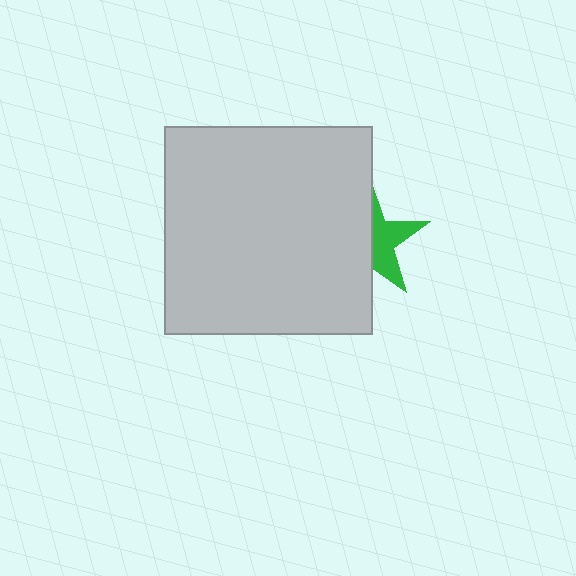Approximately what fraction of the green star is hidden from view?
Roughly 58% of the green star is hidden behind the light gray square.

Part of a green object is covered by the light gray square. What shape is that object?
It is a star.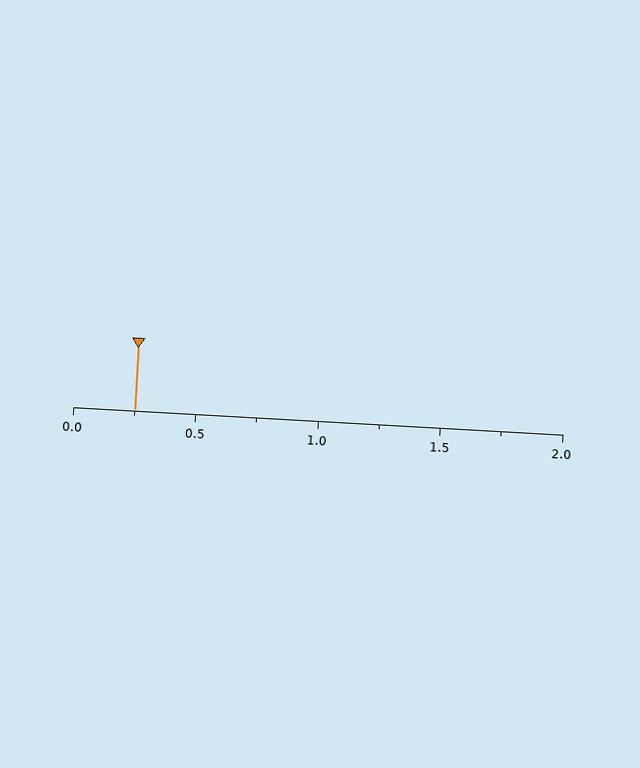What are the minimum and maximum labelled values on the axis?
The axis runs from 0.0 to 2.0.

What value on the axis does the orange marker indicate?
The marker indicates approximately 0.25.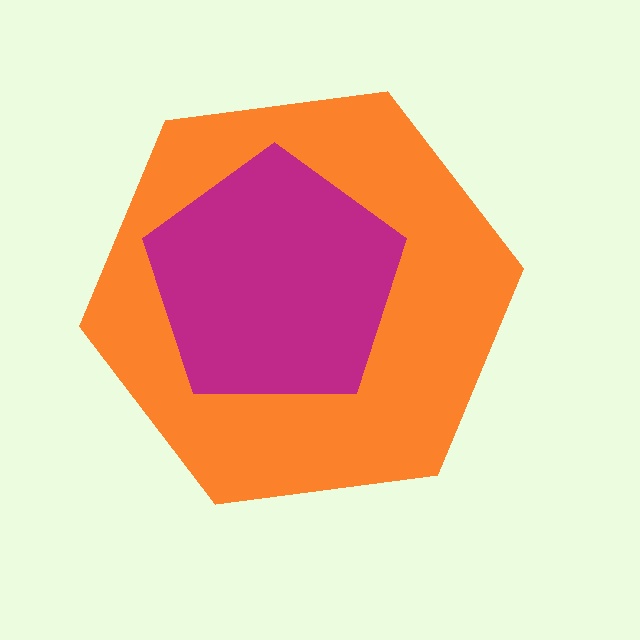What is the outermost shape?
The orange hexagon.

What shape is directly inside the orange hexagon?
The magenta pentagon.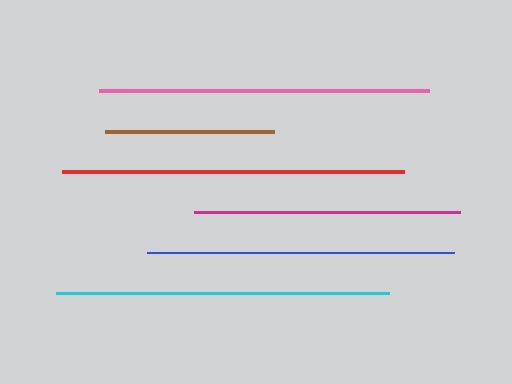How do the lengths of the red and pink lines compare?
The red and pink lines are approximately the same length.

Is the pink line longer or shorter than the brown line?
The pink line is longer than the brown line.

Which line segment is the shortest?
The brown line is the shortest at approximately 169 pixels.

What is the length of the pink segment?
The pink segment is approximately 330 pixels long.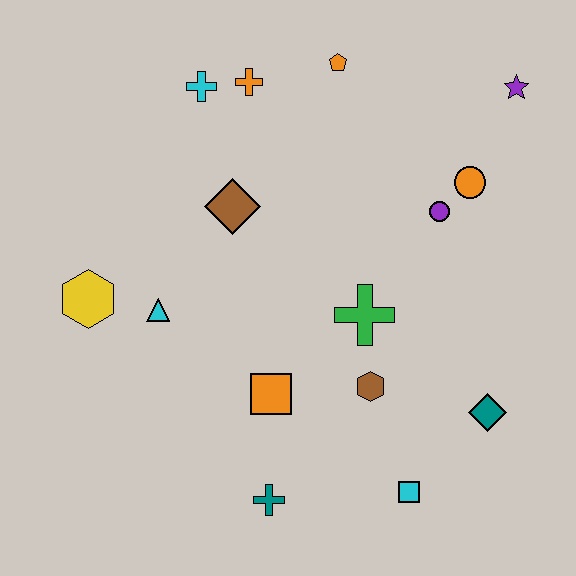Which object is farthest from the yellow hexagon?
The purple star is farthest from the yellow hexagon.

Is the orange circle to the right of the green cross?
Yes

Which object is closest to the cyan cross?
The orange cross is closest to the cyan cross.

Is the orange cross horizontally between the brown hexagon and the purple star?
No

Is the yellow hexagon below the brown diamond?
Yes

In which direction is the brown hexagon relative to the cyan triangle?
The brown hexagon is to the right of the cyan triangle.